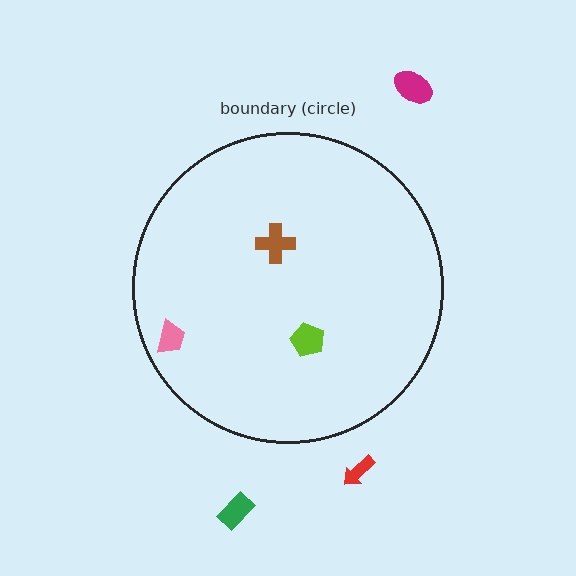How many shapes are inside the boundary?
3 inside, 3 outside.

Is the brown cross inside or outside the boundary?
Inside.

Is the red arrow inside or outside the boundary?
Outside.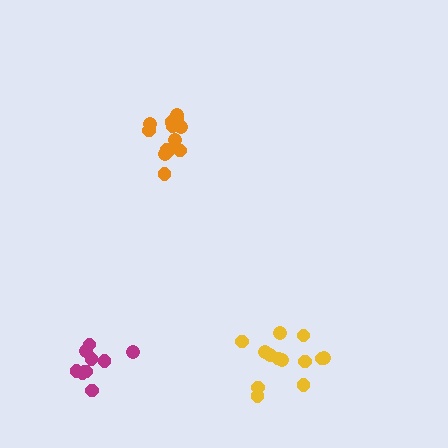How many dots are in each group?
Group 1: 13 dots, Group 2: 10 dots, Group 3: 13 dots (36 total).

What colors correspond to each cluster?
The clusters are colored: orange, magenta, yellow.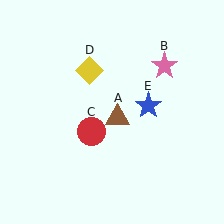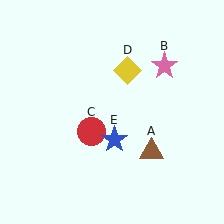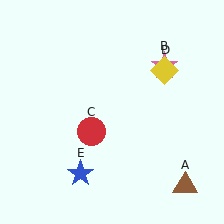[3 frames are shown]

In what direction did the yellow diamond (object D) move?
The yellow diamond (object D) moved right.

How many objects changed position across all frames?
3 objects changed position: brown triangle (object A), yellow diamond (object D), blue star (object E).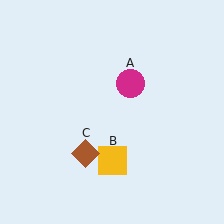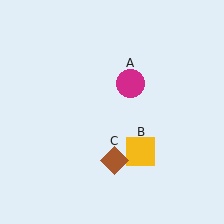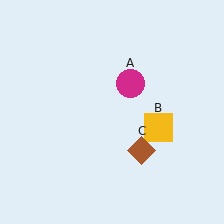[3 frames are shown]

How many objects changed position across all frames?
2 objects changed position: yellow square (object B), brown diamond (object C).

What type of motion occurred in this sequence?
The yellow square (object B), brown diamond (object C) rotated counterclockwise around the center of the scene.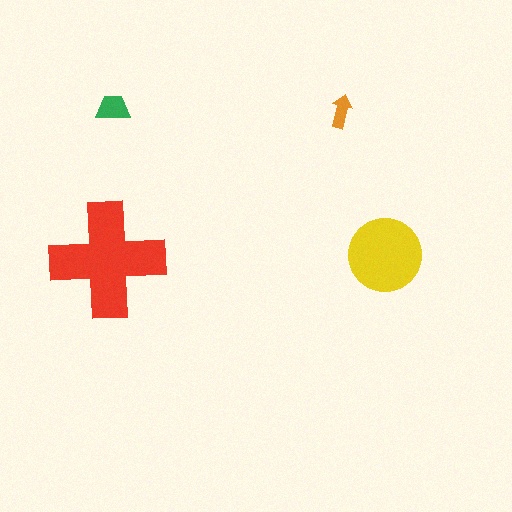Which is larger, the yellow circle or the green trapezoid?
The yellow circle.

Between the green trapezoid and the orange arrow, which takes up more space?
The green trapezoid.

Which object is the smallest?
The orange arrow.